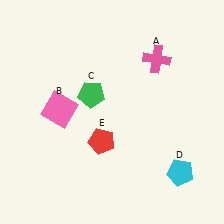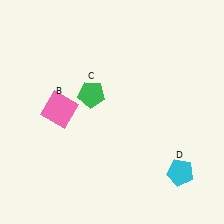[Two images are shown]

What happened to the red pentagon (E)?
The red pentagon (E) was removed in Image 2. It was in the bottom-left area of Image 1.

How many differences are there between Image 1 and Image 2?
There are 2 differences between the two images.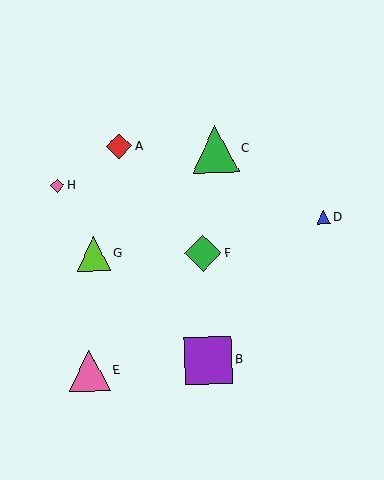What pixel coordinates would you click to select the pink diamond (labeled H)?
Click at (57, 186) to select the pink diamond H.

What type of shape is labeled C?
Shape C is a green triangle.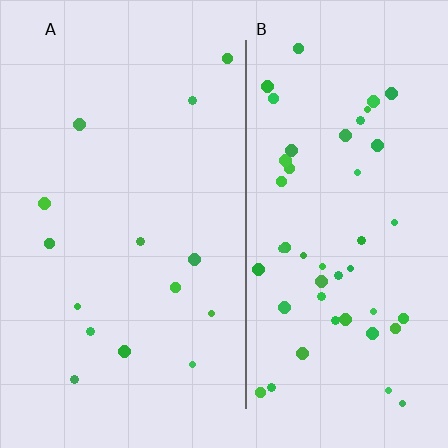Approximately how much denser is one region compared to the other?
Approximately 3.1× — region B over region A.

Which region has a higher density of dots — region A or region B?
B (the right).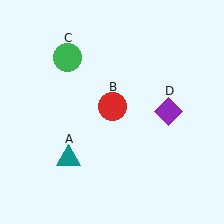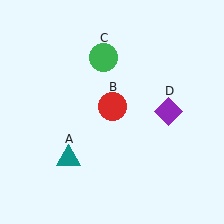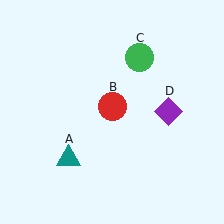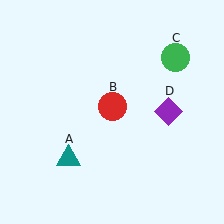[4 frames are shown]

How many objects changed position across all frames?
1 object changed position: green circle (object C).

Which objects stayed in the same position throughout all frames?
Teal triangle (object A) and red circle (object B) and purple diamond (object D) remained stationary.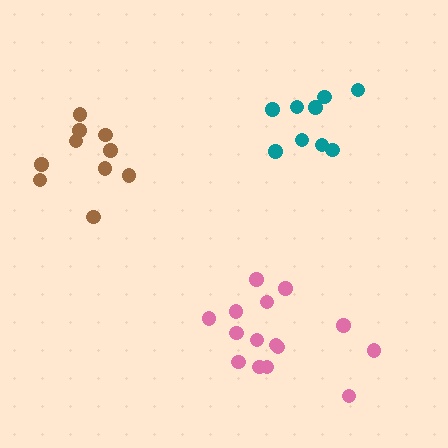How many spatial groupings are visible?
There are 3 spatial groupings.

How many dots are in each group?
Group 1: 15 dots, Group 2: 9 dots, Group 3: 10 dots (34 total).